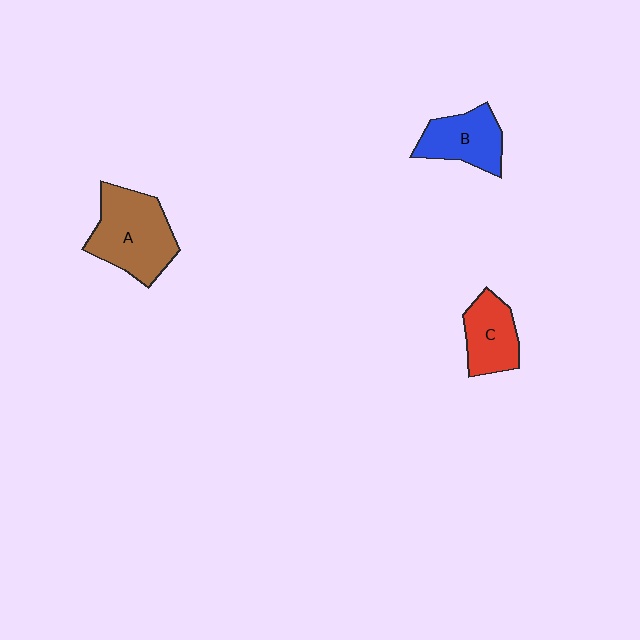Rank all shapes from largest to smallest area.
From largest to smallest: A (brown), B (blue), C (red).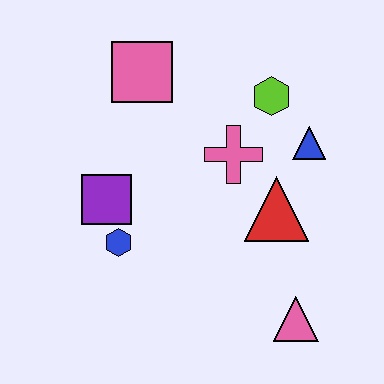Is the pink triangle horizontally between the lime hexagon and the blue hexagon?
No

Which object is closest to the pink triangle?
The red triangle is closest to the pink triangle.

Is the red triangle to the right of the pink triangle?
No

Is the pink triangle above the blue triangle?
No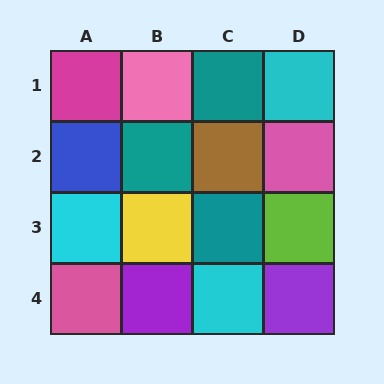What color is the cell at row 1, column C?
Teal.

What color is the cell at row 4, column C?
Cyan.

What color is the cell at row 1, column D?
Cyan.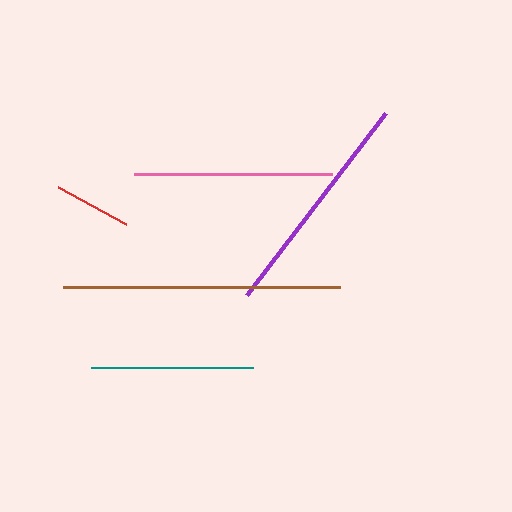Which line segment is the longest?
The brown line is the longest at approximately 276 pixels.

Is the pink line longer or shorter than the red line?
The pink line is longer than the red line.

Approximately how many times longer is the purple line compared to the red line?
The purple line is approximately 3.0 times the length of the red line.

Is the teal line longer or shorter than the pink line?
The pink line is longer than the teal line.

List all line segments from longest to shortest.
From longest to shortest: brown, purple, pink, teal, red.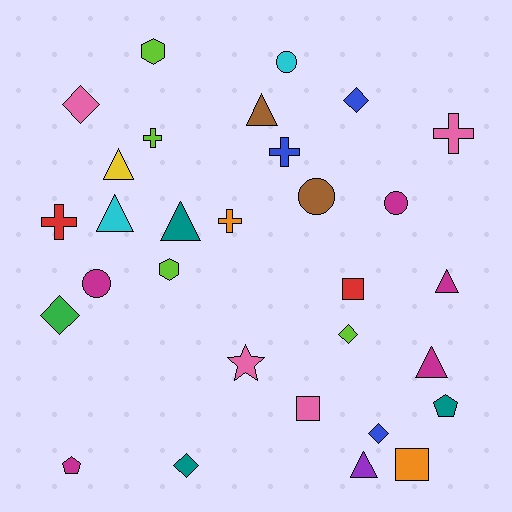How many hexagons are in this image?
There are 2 hexagons.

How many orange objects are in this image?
There are 2 orange objects.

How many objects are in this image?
There are 30 objects.